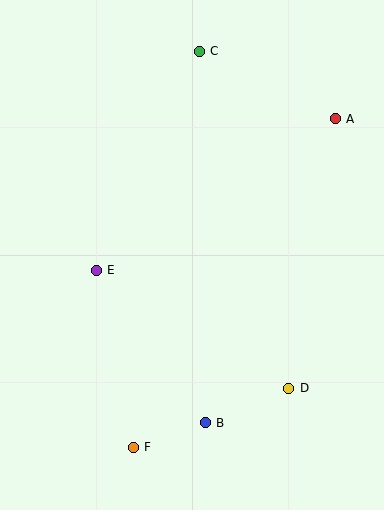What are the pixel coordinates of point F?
Point F is at (133, 447).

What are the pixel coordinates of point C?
Point C is at (199, 51).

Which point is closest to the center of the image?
Point E at (96, 270) is closest to the center.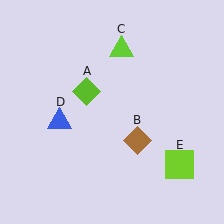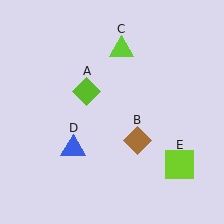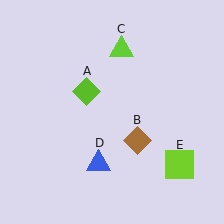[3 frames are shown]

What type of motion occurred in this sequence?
The blue triangle (object D) rotated counterclockwise around the center of the scene.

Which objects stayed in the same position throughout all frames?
Lime diamond (object A) and brown diamond (object B) and lime triangle (object C) and lime square (object E) remained stationary.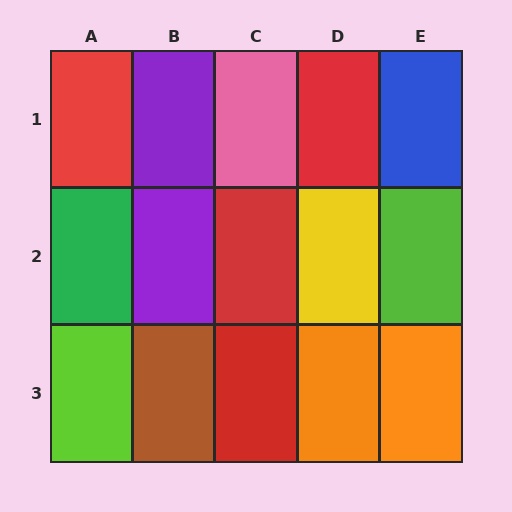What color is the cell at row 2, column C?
Red.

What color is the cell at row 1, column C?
Pink.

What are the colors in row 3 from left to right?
Lime, brown, red, orange, orange.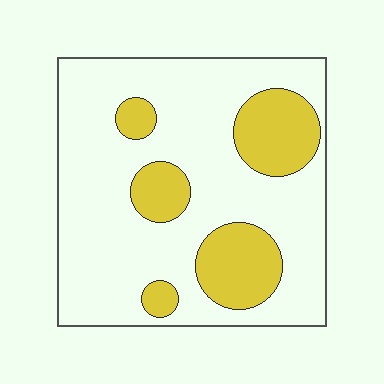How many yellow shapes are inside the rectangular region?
5.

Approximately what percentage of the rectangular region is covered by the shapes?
Approximately 25%.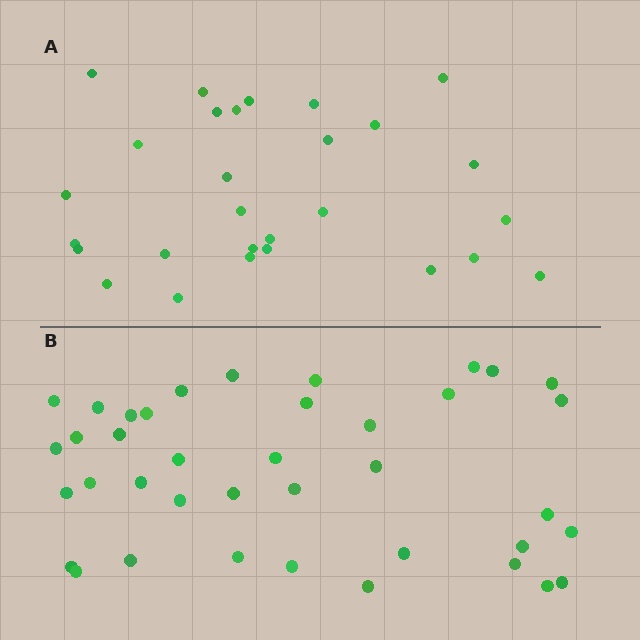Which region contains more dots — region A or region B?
Region B (the bottom region) has more dots.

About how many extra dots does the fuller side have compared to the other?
Region B has roughly 12 or so more dots than region A.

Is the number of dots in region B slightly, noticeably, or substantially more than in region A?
Region B has noticeably more, but not dramatically so. The ratio is roughly 1.4 to 1.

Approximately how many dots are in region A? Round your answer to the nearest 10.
About 30 dots. (The exact count is 28, which rounds to 30.)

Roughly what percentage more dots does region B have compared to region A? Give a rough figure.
About 40% more.